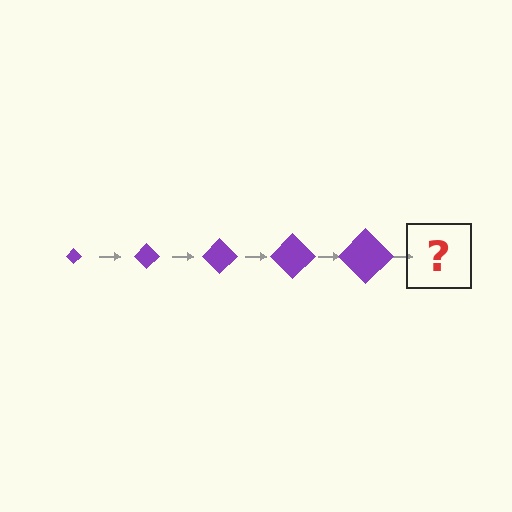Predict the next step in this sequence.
The next step is a purple diamond, larger than the previous one.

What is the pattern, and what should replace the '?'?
The pattern is that the diamond gets progressively larger each step. The '?' should be a purple diamond, larger than the previous one.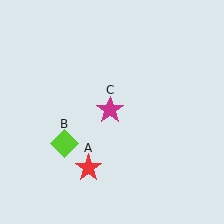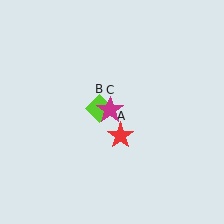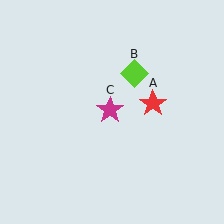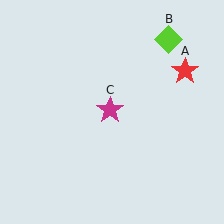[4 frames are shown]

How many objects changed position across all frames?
2 objects changed position: red star (object A), lime diamond (object B).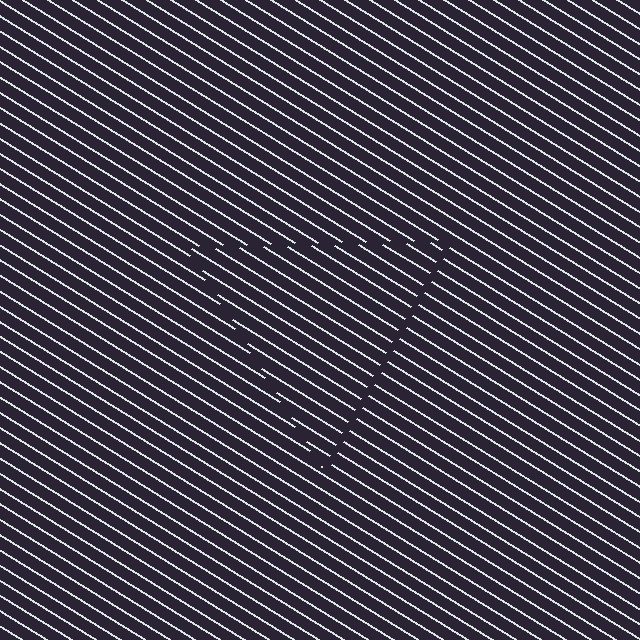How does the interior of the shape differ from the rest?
The interior of the shape contains the same grating, shifted by half a period — the contour is defined by the phase discontinuity where line-ends from the inner and outer gratings abut.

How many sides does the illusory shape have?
3 sides — the line-ends trace a triangle.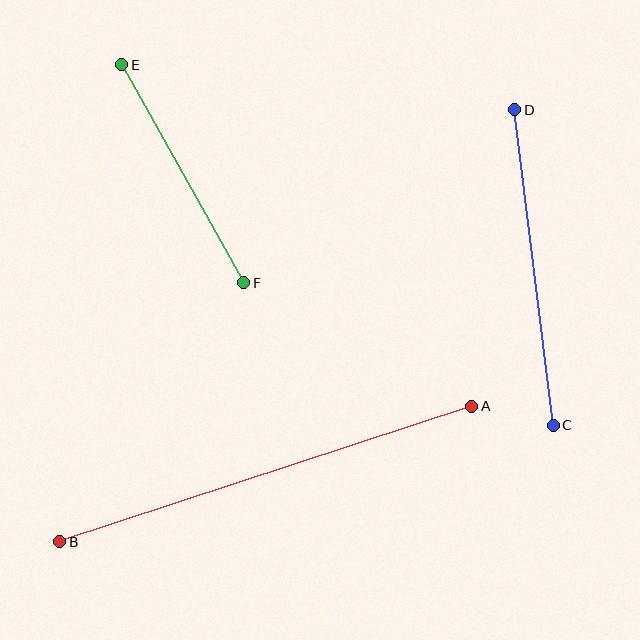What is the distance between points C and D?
The distance is approximately 318 pixels.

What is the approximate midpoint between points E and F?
The midpoint is at approximately (183, 174) pixels.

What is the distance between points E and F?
The distance is approximately 250 pixels.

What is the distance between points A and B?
The distance is approximately 433 pixels.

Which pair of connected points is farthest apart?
Points A and B are farthest apart.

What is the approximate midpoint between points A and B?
The midpoint is at approximately (266, 474) pixels.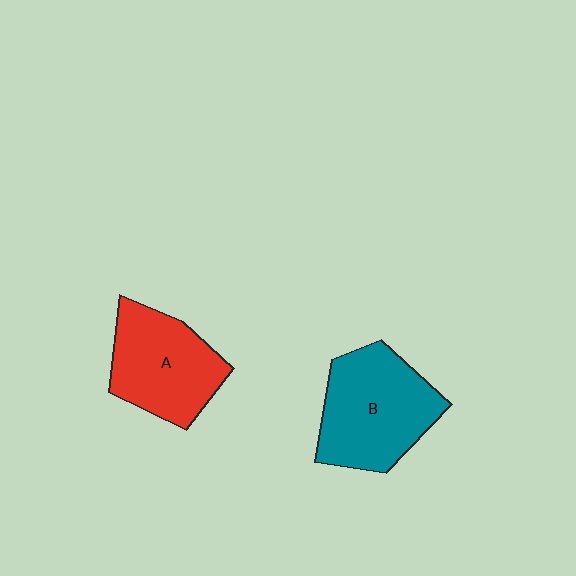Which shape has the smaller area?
Shape A (red).